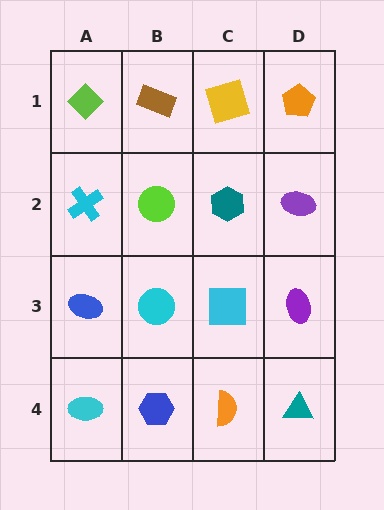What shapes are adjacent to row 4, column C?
A cyan square (row 3, column C), a blue hexagon (row 4, column B), a teal triangle (row 4, column D).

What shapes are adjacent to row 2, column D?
An orange pentagon (row 1, column D), a purple ellipse (row 3, column D), a teal hexagon (row 2, column C).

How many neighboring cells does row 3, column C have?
4.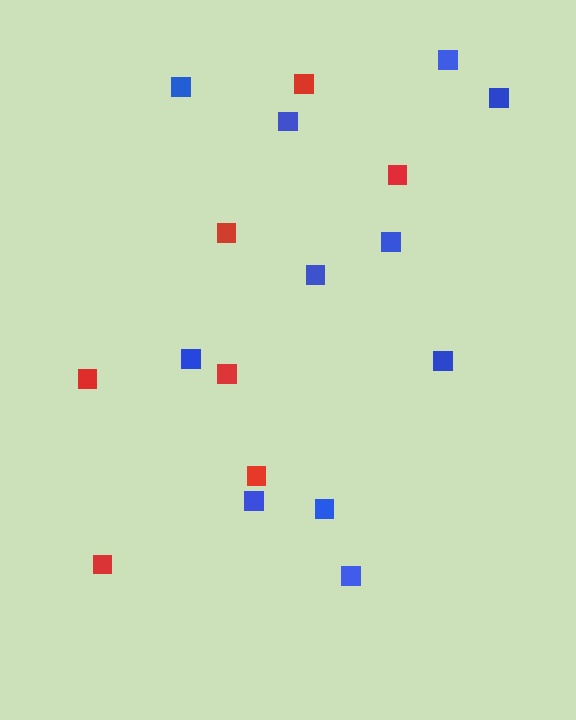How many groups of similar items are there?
There are 2 groups: one group of red squares (7) and one group of blue squares (11).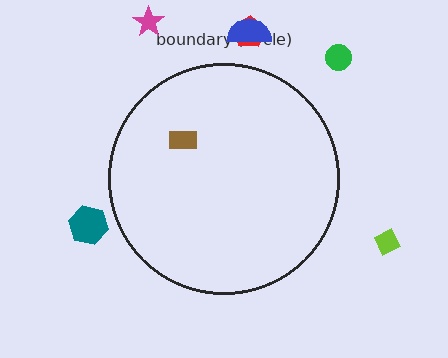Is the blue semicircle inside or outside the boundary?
Outside.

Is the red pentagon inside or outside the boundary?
Outside.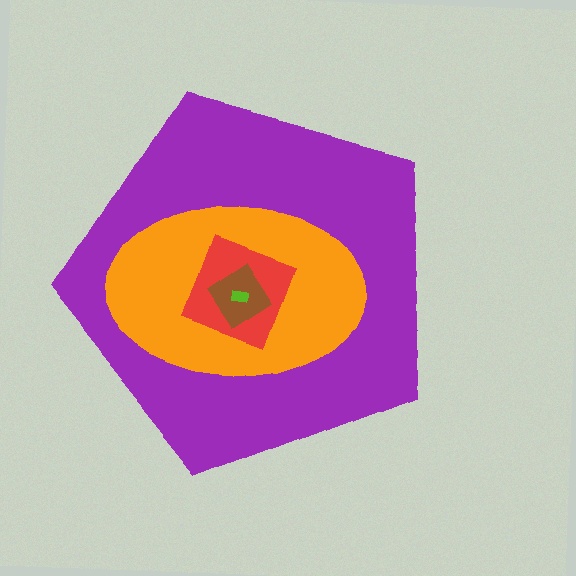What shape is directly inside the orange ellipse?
The red square.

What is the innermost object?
The lime rectangle.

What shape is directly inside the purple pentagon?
The orange ellipse.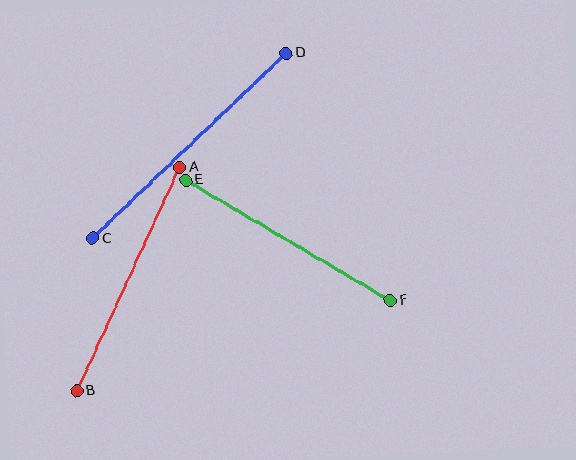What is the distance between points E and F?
The distance is approximately 238 pixels.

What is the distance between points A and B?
The distance is approximately 246 pixels.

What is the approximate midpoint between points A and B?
The midpoint is at approximately (128, 279) pixels.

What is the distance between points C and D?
The distance is approximately 267 pixels.